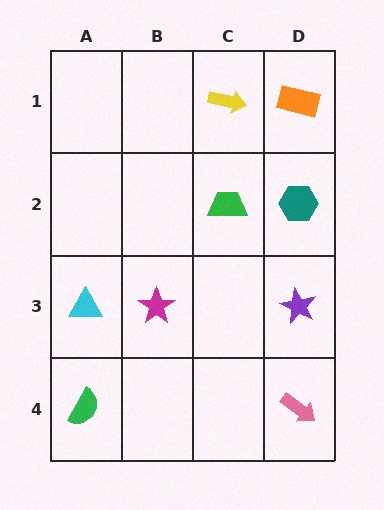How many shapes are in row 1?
2 shapes.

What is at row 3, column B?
A magenta star.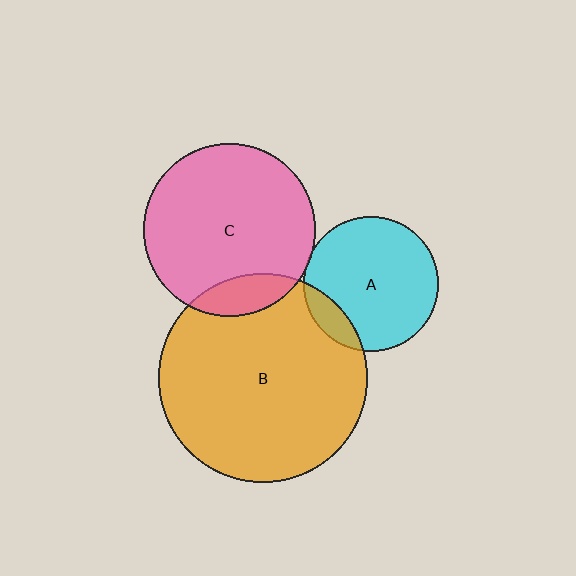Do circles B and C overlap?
Yes.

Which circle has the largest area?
Circle B (orange).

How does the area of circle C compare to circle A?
Approximately 1.6 times.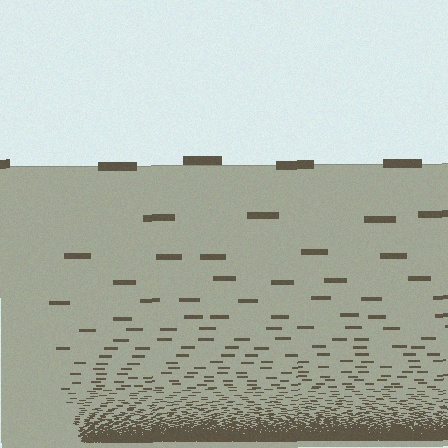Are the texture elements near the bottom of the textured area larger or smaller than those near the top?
Smaller. The gradient is inverted — elements near the bottom are smaller and denser.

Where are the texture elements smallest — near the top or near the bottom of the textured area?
Near the bottom.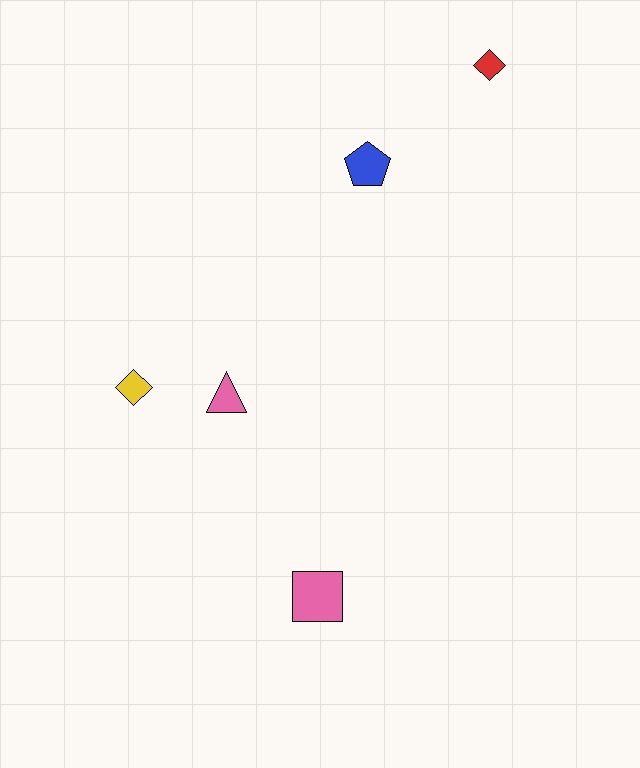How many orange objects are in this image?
There are no orange objects.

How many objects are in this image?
There are 5 objects.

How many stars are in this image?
There are no stars.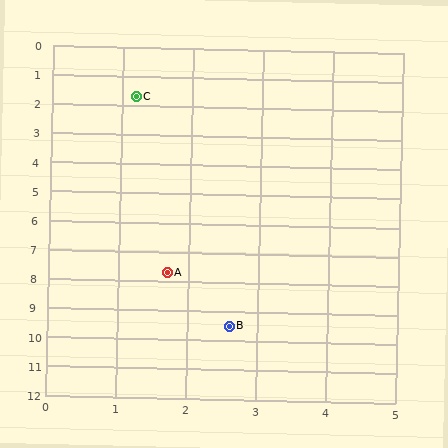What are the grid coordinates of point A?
Point A is at approximately (1.7, 7.7).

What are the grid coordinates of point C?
Point C is at approximately (1.2, 1.7).